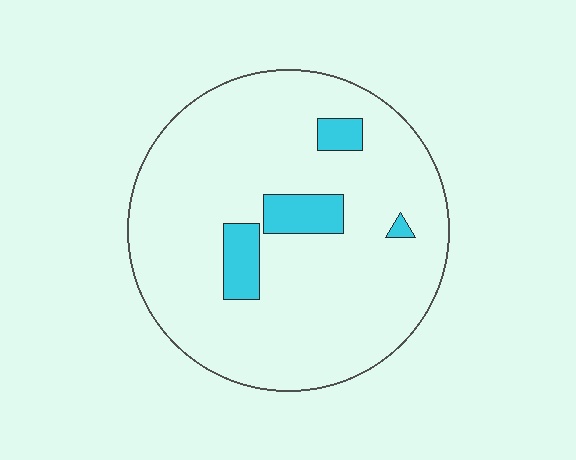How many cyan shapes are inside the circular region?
4.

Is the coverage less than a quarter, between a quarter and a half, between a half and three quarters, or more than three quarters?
Less than a quarter.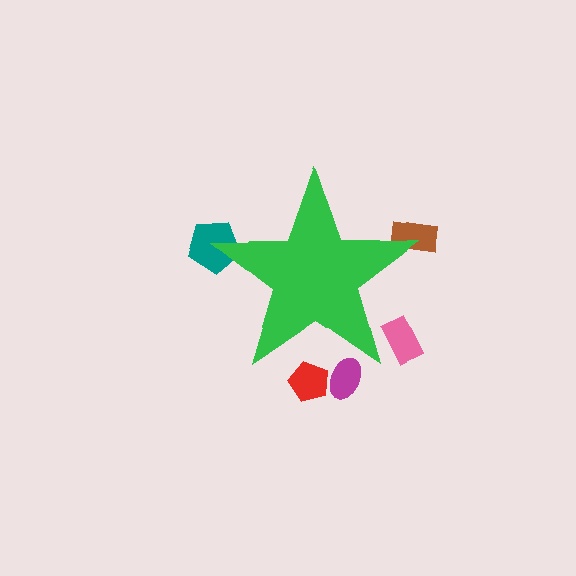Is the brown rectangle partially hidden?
Yes, the brown rectangle is partially hidden behind the green star.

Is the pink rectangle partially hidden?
Yes, the pink rectangle is partially hidden behind the green star.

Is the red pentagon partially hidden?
Yes, the red pentagon is partially hidden behind the green star.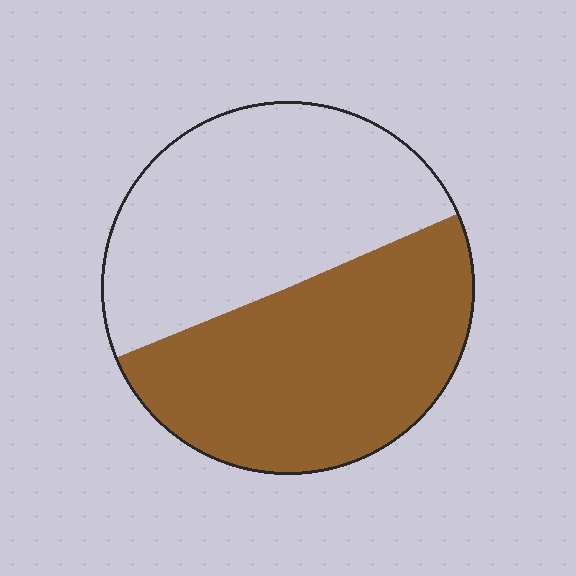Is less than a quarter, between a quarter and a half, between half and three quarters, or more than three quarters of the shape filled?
Between half and three quarters.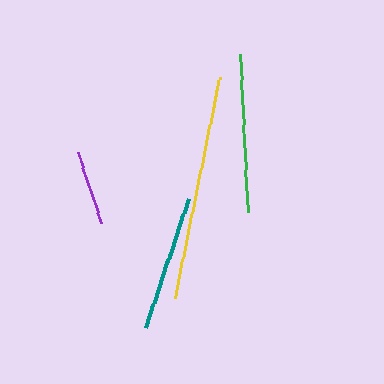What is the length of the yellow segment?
The yellow segment is approximately 226 pixels long.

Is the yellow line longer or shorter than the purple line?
The yellow line is longer than the purple line.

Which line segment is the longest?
The yellow line is the longest at approximately 226 pixels.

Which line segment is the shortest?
The purple line is the shortest at approximately 75 pixels.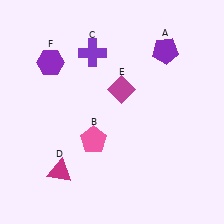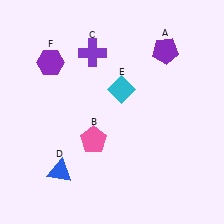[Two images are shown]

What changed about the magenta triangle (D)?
In Image 1, D is magenta. In Image 2, it changed to blue.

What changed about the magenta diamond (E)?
In Image 1, E is magenta. In Image 2, it changed to cyan.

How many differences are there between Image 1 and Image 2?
There are 2 differences between the two images.